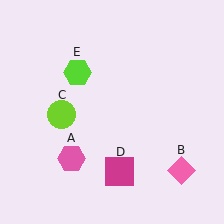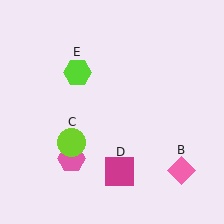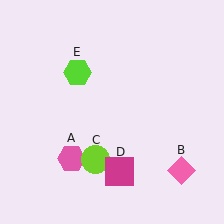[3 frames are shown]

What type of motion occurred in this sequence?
The lime circle (object C) rotated counterclockwise around the center of the scene.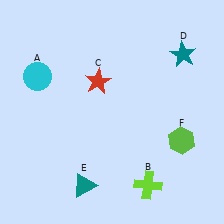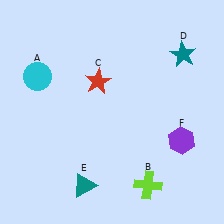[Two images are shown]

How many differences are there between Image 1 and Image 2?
There is 1 difference between the two images.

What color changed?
The hexagon (F) changed from lime in Image 1 to purple in Image 2.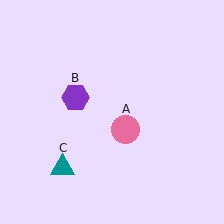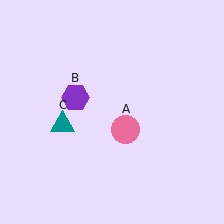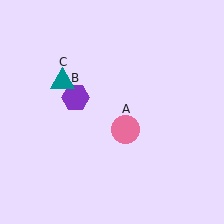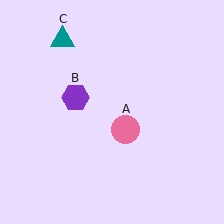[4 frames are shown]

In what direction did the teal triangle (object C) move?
The teal triangle (object C) moved up.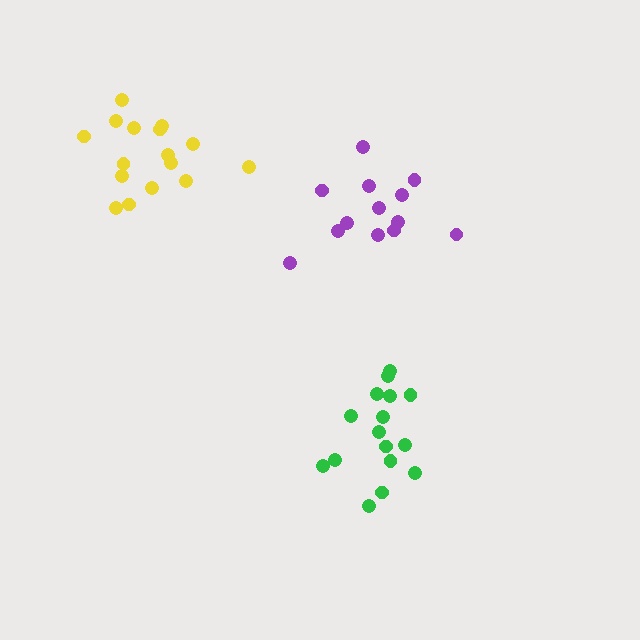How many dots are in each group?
Group 1: 16 dots, Group 2: 16 dots, Group 3: 13 dots (45 total).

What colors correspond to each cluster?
The clusters are colored: yellow, green, purple.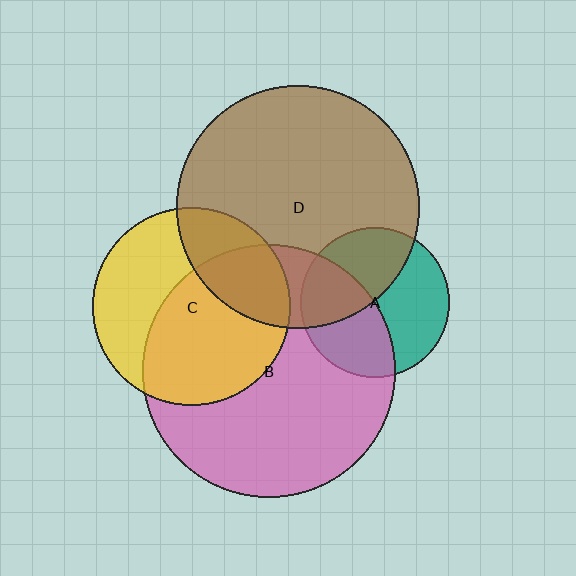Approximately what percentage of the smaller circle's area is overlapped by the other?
Approximately 20%.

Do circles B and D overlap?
Yes.